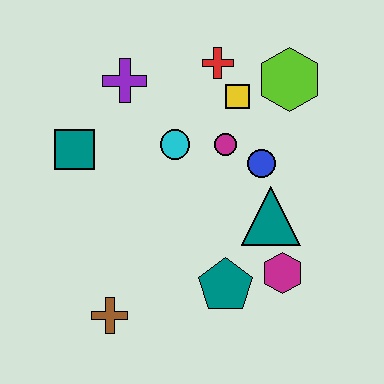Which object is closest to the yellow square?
The red cross is closest to the yellow square.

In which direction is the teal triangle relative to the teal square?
The teal triangle is to the right of the teal square.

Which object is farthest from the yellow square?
The brown cross is farthest from the yellow square.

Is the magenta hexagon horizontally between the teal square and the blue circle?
No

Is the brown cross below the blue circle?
Yes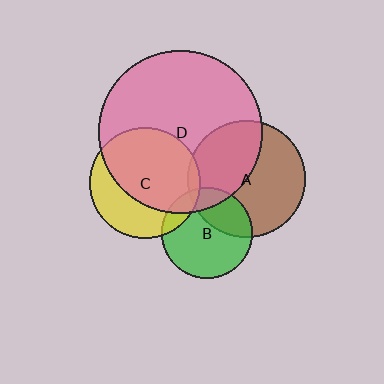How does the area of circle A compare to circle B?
Approximately 1.7 times.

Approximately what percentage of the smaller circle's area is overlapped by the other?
Approximately 15%.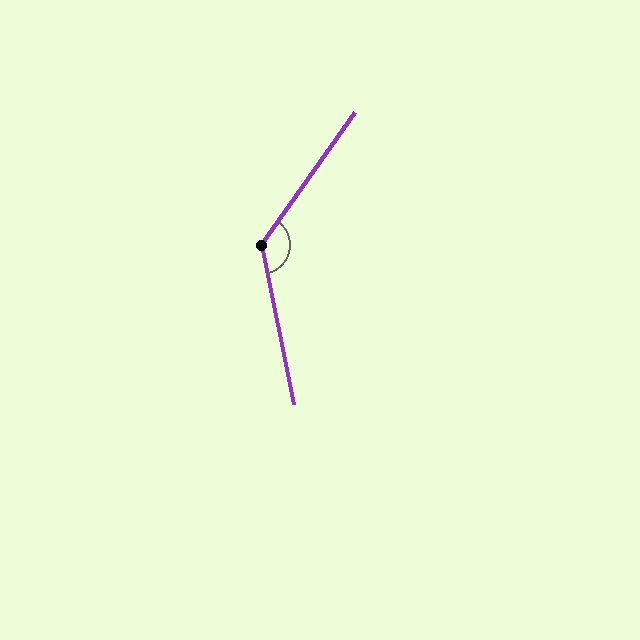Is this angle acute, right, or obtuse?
It is obtuse.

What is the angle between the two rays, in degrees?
Approximately 133 degrees.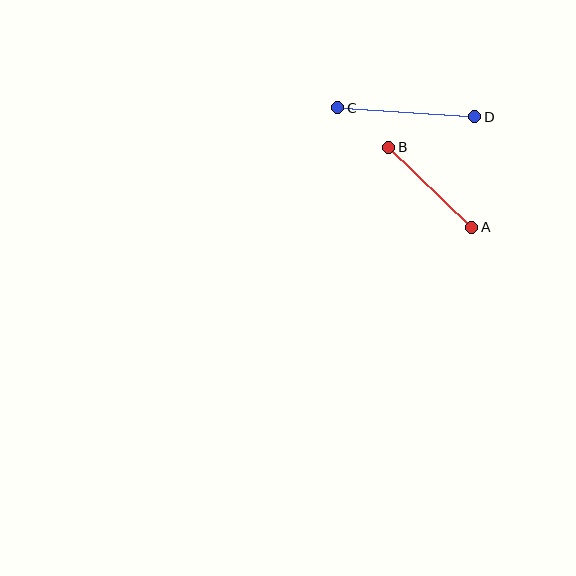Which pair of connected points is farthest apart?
Points C and D are farthest apart.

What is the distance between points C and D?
The distance is approximately 137 pixels.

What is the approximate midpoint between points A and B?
The midpoint is at approximately (430, 187) pixels.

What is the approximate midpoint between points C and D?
The midpoint is at approximately (406, 112) pixels.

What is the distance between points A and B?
The distance is approximately 115 pixels.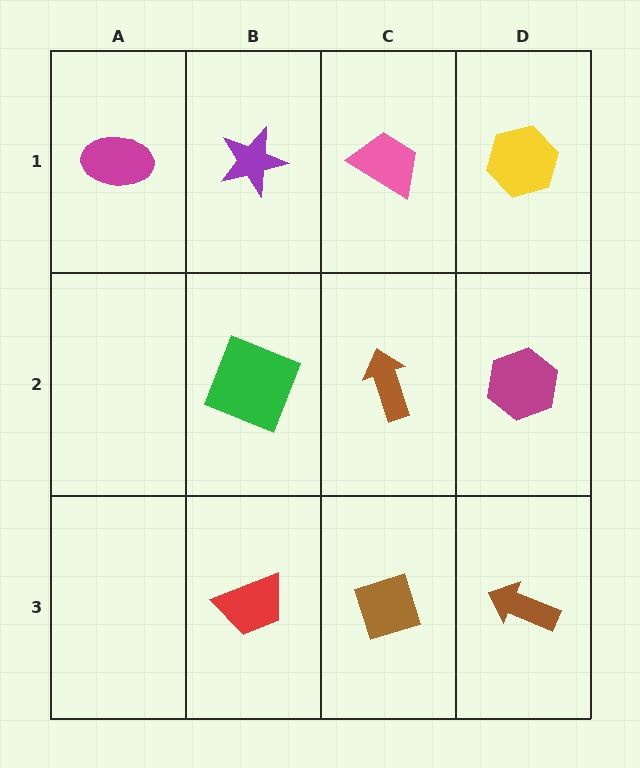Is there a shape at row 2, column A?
No, that cell is empty.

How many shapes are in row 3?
3 shapes.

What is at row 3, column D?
A brown arrow.